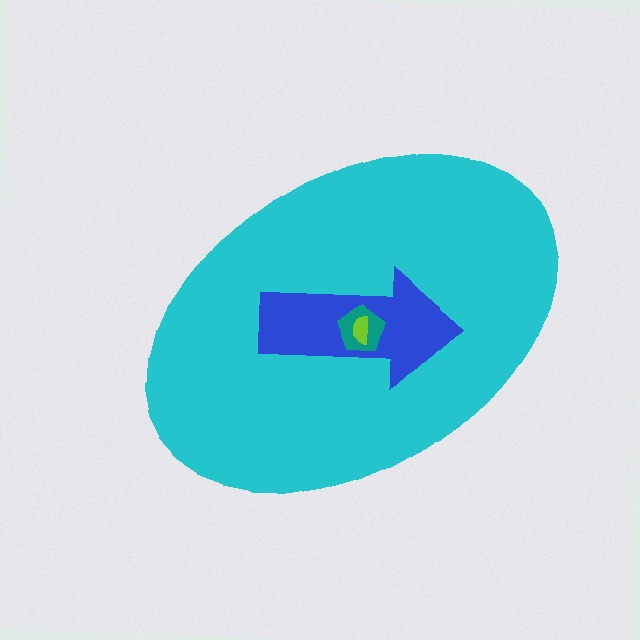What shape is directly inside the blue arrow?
The teal pentagon.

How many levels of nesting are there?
4.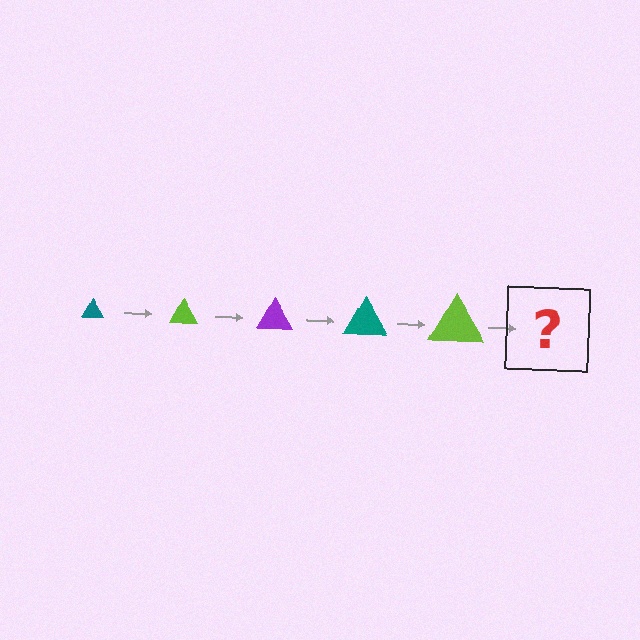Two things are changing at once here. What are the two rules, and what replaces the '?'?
The two rules are that the triangle grows larger each step and the color cycles through teal, lime, and purple. The '?' should be a purple triangle, larger than the previous one.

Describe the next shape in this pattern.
It should be a purple triangle, larger than the previous one.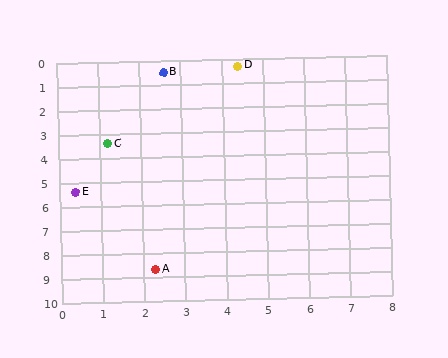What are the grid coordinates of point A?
Point A is at approximately (2.3, 8.7).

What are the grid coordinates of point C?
Point C is at approximately (1.2, 3.4).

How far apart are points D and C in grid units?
Points D and C are about 4.5 grid units apart.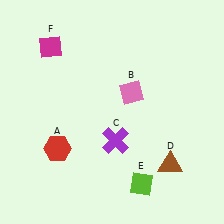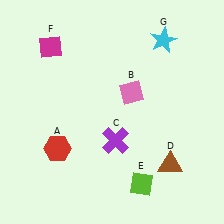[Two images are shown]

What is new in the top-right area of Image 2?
A cyan star (G) was added in the top-right area of Image 2.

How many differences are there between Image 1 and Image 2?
There is 1 difference between the two images.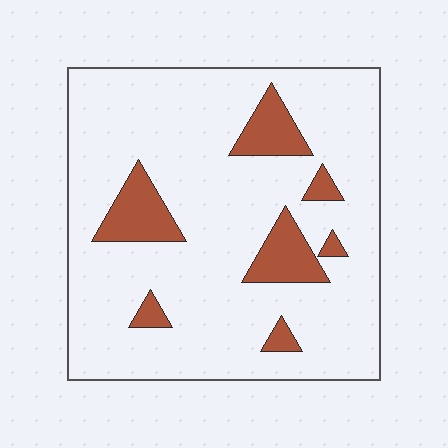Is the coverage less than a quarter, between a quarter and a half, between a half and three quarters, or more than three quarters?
Less than a quarter.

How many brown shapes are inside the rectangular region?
7.